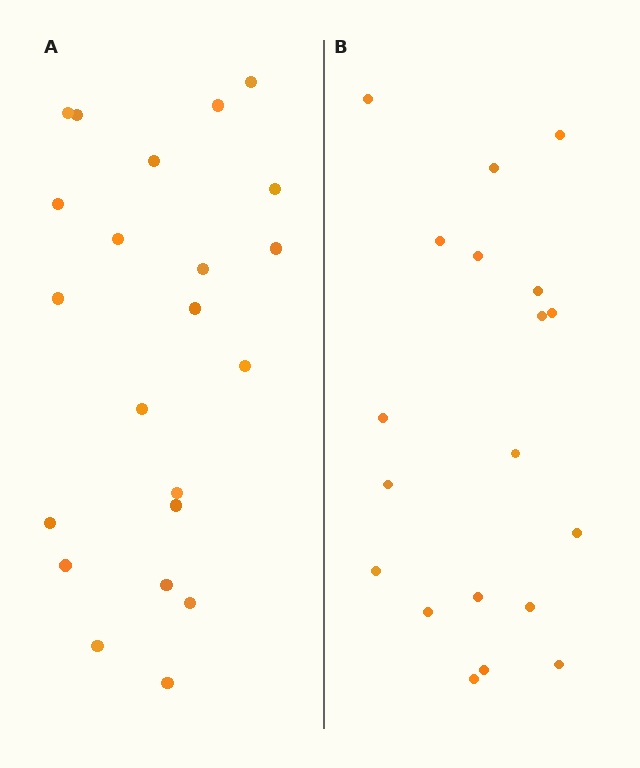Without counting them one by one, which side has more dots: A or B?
Region A (the left region) has more dots.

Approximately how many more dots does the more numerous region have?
Region A has just a few more — roughly 2 or 3 more dots than region B.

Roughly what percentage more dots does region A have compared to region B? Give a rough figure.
About 15% more.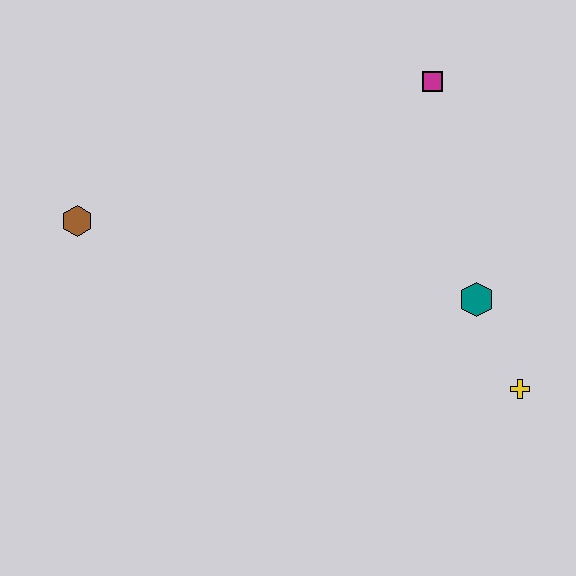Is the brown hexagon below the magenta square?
Yes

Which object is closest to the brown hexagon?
The magenta square is closest to the brown hexagon.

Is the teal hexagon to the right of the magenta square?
Yes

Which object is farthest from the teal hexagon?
The brown hexagon is farthest from the teal hexagon.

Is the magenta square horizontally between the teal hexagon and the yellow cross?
No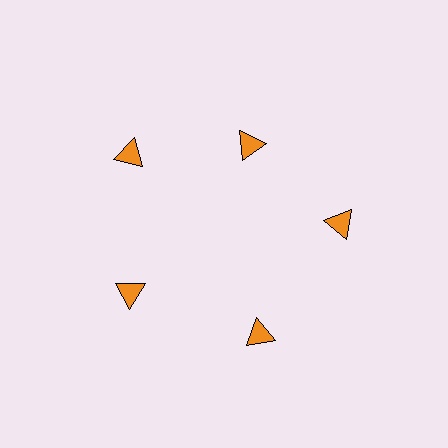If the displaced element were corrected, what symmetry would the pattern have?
It would have 5-fold rotational symmetry — the pattern would map onto itself every 72 degrees.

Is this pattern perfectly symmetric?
No. The 5 orange triangles are arranged in a ring, but one element near the 1 o'clock position is pulled inward toward the center, breaking the 5-fold rotational symmetry.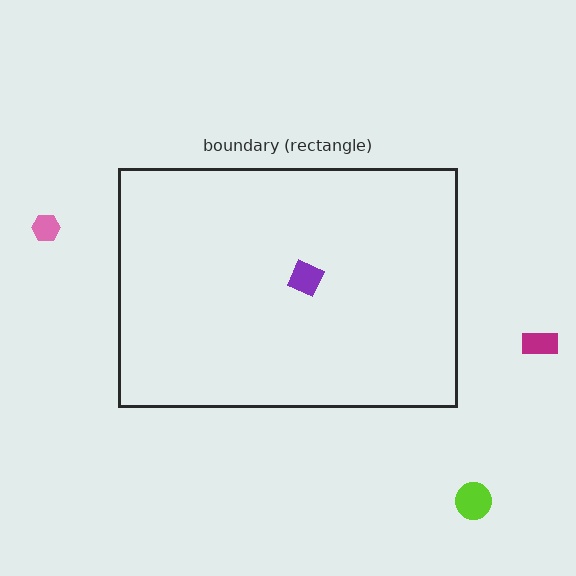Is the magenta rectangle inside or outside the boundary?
Outside.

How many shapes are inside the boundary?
1 inside, 3 outside.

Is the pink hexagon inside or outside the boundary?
Outside.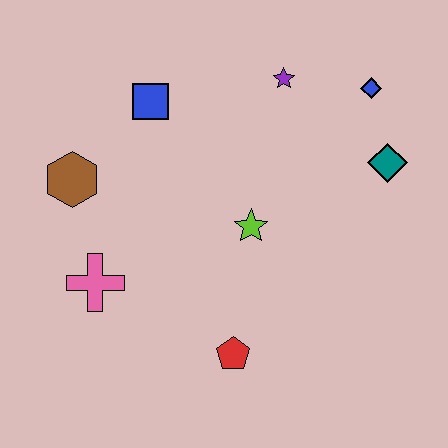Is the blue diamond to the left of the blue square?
No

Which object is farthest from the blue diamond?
The pink cross is farthest from the blue diamond.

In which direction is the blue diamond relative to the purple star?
The blue diamond is to the right of the purple star.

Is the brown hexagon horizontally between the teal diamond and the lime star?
No